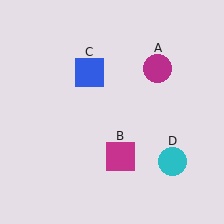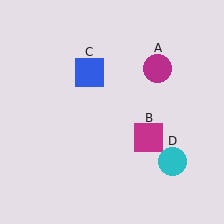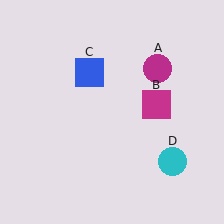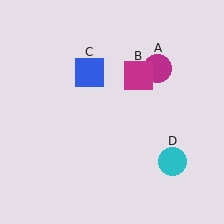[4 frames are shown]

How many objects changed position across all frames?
1 object changed position: magenta square (object B).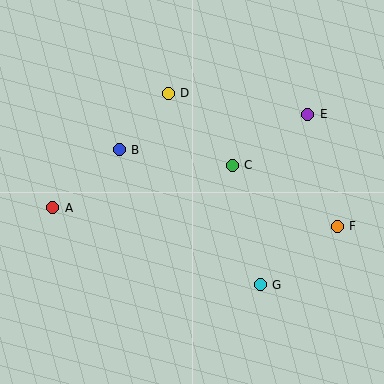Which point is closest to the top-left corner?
Point B is closest to the top-left corner.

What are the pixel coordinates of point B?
Point B is at (119, 150).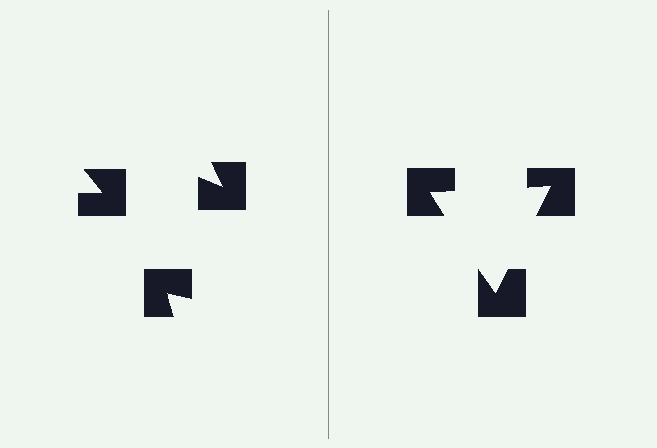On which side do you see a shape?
An illusory triangle appears on the right side. On the left side the wedge cuts are rotated, so no coherent shape forms.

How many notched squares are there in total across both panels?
6 — 3 on each side.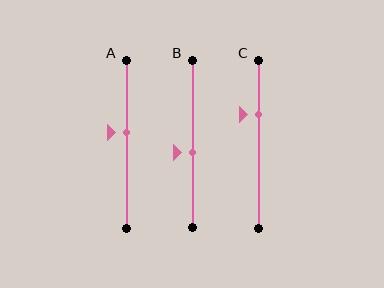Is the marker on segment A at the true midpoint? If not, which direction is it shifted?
No, the marker on segment A is shifted upward by about 7% of the segment length.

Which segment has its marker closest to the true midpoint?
Segment B has its marker closest to the true midpoint.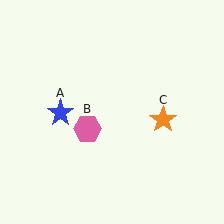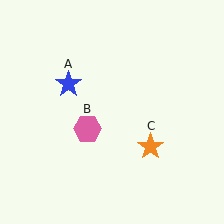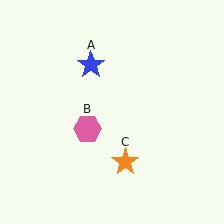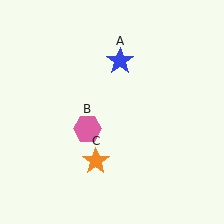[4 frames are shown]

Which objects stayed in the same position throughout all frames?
Pink hexagon (object B) remained stationary.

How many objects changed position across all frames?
2 objects changed position: blue star (object A), orange star (object C).